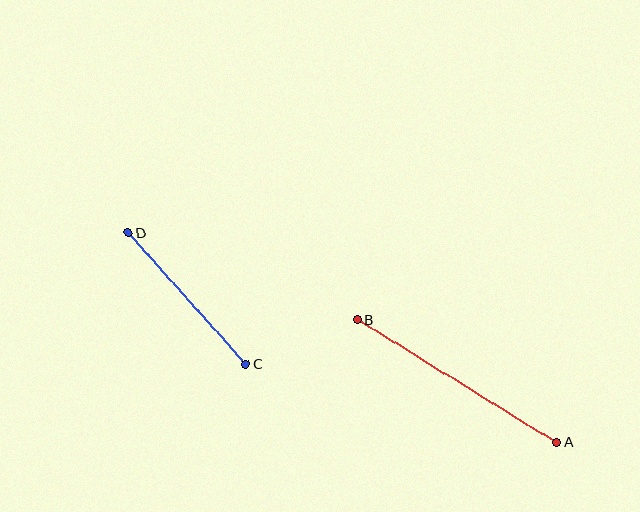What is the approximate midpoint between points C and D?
The midpoint is at approximately (187, 298) pixels.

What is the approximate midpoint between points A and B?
The midpoint is at approximately (457, 381) pixels.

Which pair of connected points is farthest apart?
Points A and B are farthest apart.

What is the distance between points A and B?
The distance is approximately 234 pixels.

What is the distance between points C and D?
The distance is approximately 177 pixels.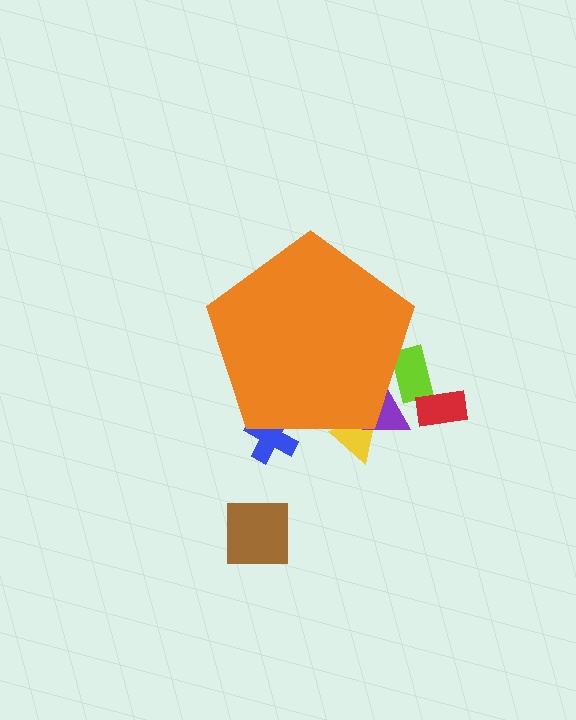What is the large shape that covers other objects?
An orange pentagon.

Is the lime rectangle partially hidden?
Yes, the lime rectangle is partially hidden behind the orange pentagon.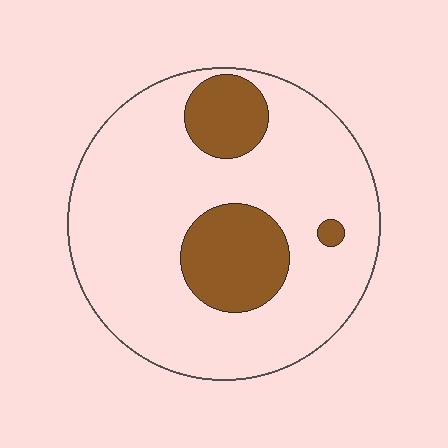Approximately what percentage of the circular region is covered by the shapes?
Approximately 20%.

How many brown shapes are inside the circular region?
3.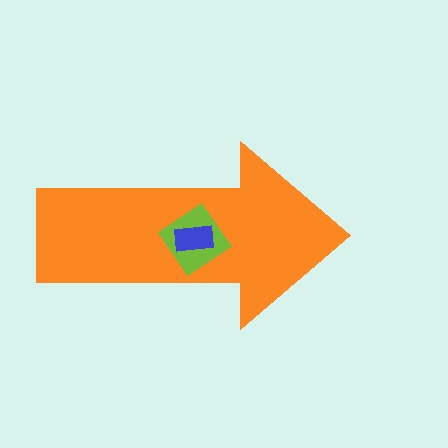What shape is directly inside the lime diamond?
The blue rectangle.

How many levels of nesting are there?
3.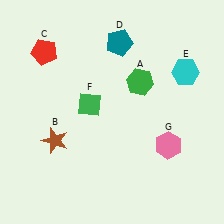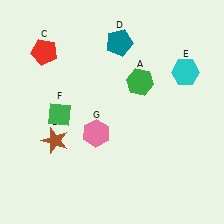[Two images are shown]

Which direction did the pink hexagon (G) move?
The pink hexagon (G) moved left.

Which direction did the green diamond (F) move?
The green diamond (F) moved left.